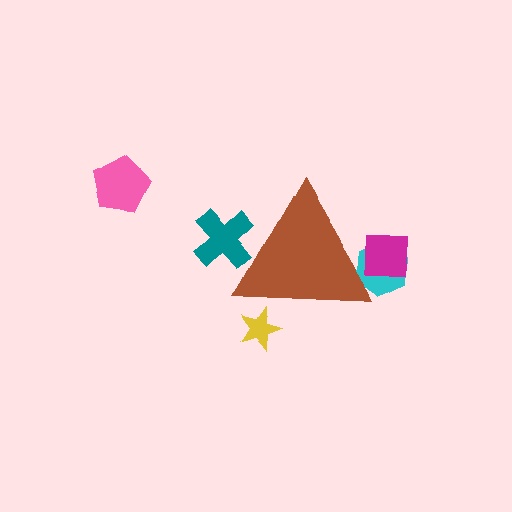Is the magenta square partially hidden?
Yes, the magenta square is partially hidden behind the brown triangle.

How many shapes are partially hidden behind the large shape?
4 shapes are partially hidden.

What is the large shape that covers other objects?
A brown triangle.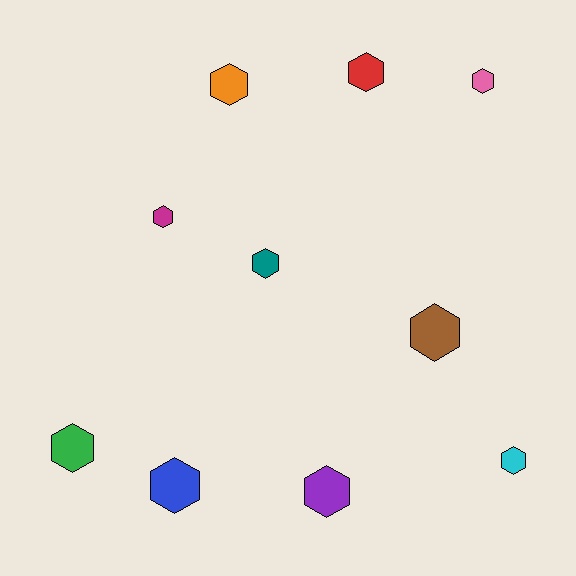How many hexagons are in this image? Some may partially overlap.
There are 10 hexagons.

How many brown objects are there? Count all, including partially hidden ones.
There is 1 brown object.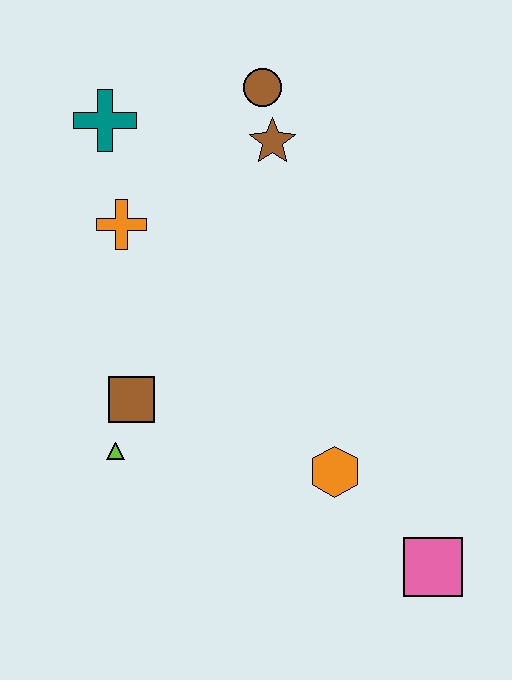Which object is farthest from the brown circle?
The pink square is farthest from the brown circle.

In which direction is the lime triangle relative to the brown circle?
The lime triangle is below the brown circle.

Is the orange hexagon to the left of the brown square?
No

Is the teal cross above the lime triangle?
Yes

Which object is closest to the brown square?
The lime triangle is closest to the brown square.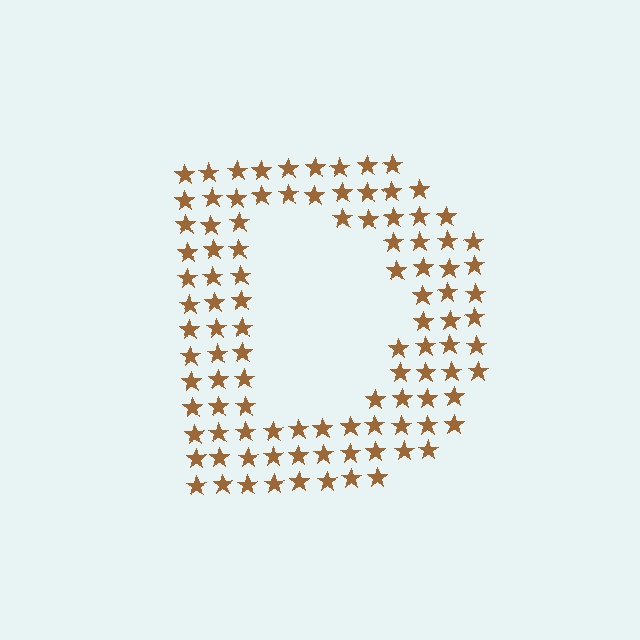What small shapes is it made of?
It is made of small stars.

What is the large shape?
The large shape is the letter D.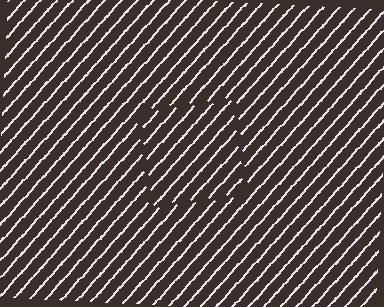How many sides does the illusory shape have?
4 sides — the line-ends trace a square.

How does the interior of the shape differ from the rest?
The interior of the shape contains the same grating, shifted by half a period — the contour is defined by the phase discontinuity where line-ends from the inner and outer gratings abut.